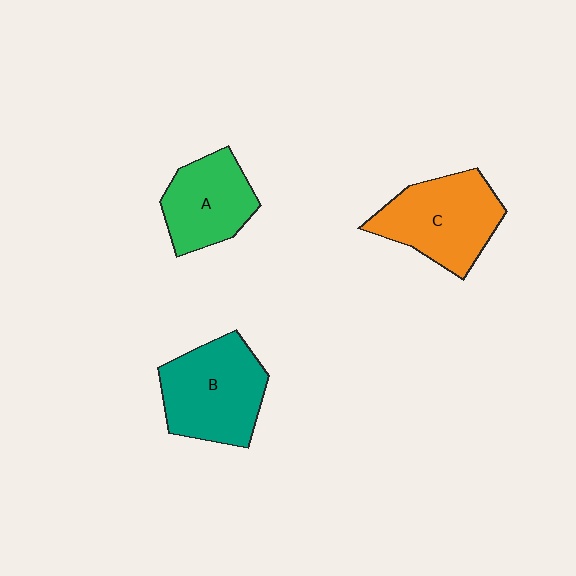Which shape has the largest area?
Shape B (teal).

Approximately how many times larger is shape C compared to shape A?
Approximately 1.3 times.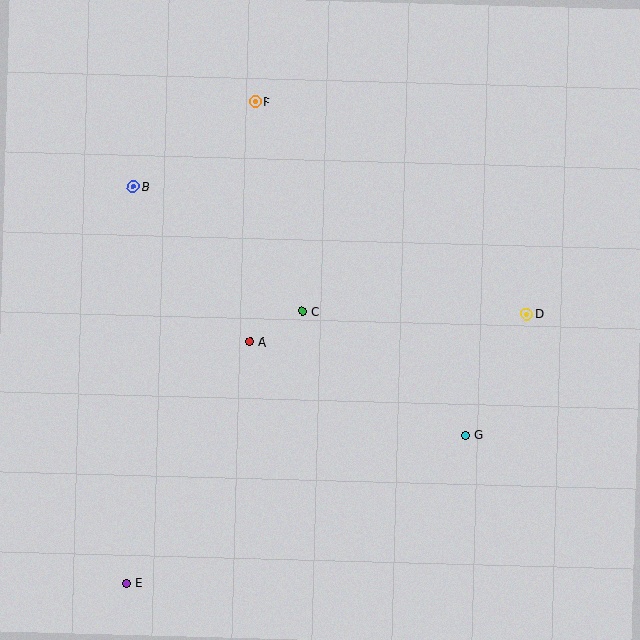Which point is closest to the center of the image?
Point C at (303, 311) is closest to the center.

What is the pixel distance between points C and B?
The distance between C and B is 211 pixels.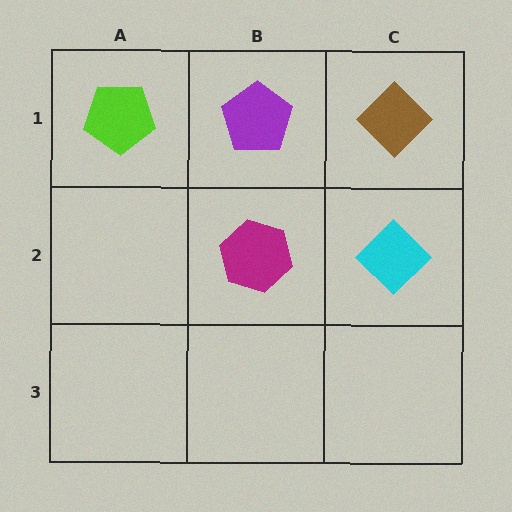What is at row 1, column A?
A lime pentagon.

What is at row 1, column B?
A purple pentagon.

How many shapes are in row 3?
0 shapes.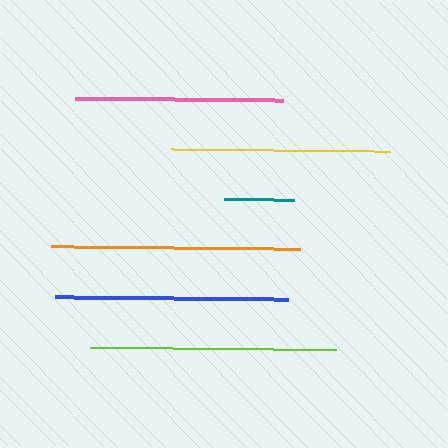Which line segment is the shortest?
The teal line is the shortest at approximately 70 pixels.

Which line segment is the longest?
The orange line is the longest at approximately 249 pixels.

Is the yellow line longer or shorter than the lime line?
The lime line is longer than the yellow line.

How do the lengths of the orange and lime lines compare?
The orange and lime lines are approximately the same length.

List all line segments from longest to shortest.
From longest to shortest: orange, lime, blue, yellow, pink, teal.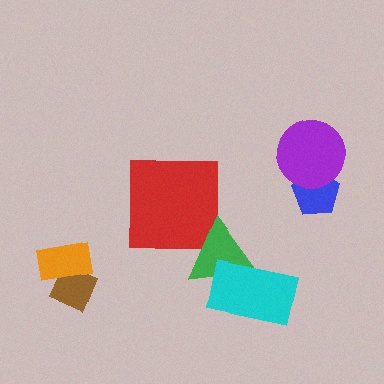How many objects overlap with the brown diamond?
1 object overlaps with the brown diamond.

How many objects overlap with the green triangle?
2 objects overlap with the green triangle.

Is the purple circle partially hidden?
No, no other shape covers it.